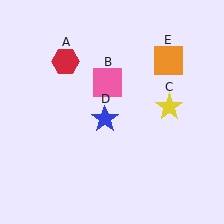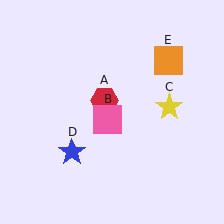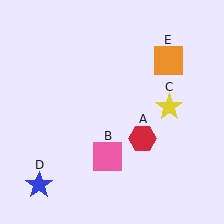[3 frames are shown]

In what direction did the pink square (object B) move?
The pink square (object B) moved down.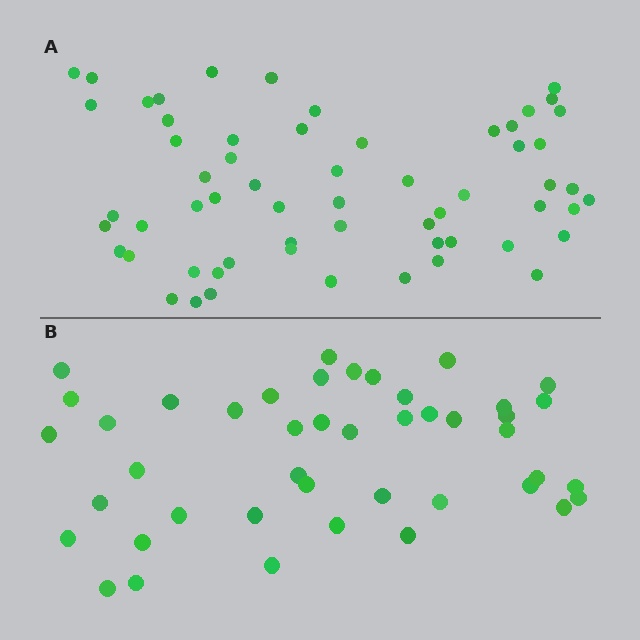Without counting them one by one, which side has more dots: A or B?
Region A (the top region) has more dots.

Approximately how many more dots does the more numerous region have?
Region A has approximately 15 more dots than region B.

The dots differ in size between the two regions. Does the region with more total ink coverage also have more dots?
No. Region B has more total ink coverage because its dots are larger, but region A actually contains more individual dots. Total area can be misleading — the number of items is what matters here.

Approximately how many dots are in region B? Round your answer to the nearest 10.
About 40 dots. (The exact count is 44, which rounds to 40.)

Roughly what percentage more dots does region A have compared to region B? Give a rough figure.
About 35% more.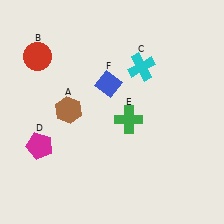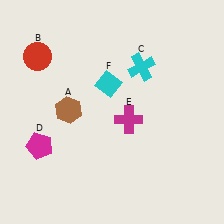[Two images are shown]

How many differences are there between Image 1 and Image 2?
There are 2 differences between the two images.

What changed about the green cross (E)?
In Image 1, E is green. In Image 2, it changed to magenta.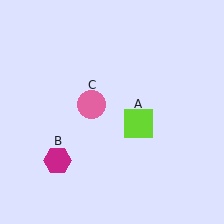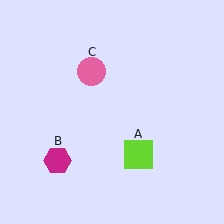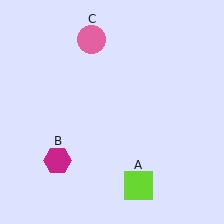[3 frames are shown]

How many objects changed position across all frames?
2 objects changed position: lime square (object A), pink circle (object C).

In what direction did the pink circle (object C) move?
The pink circle (object C) moved up.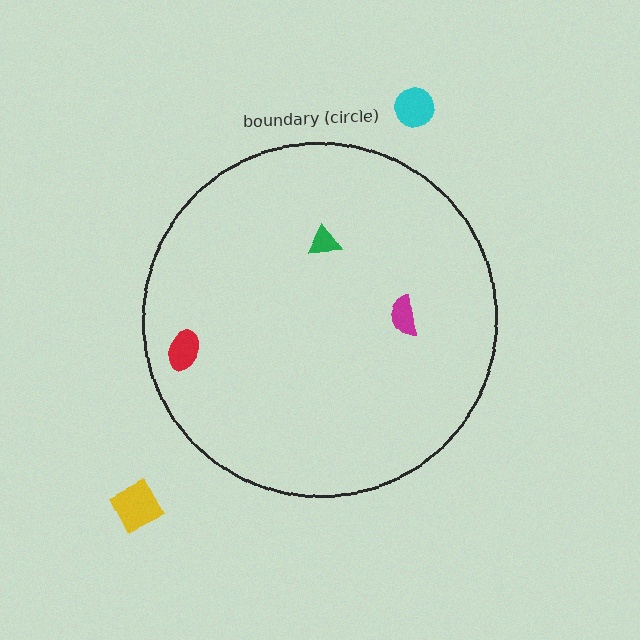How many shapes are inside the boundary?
3 inside, 2 outside.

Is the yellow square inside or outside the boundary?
Outside.